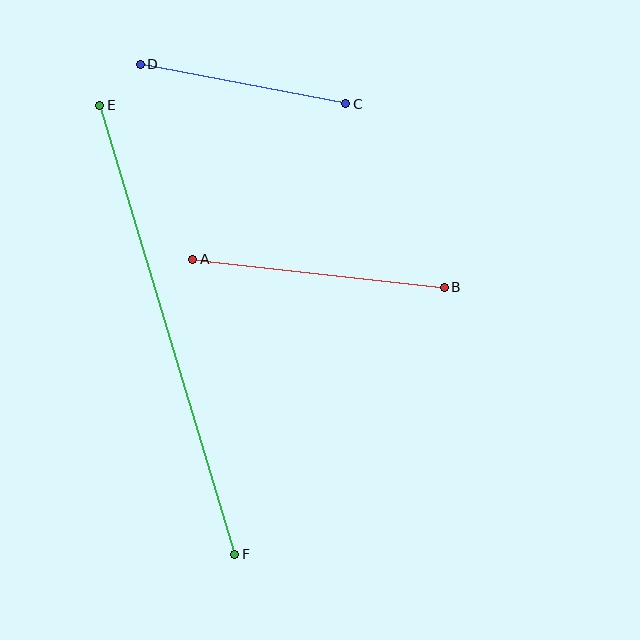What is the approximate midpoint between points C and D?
The midpoint is at approximately (243, 84) pixels.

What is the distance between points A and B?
The distance is approximately 253 pixels.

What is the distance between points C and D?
The distance is approximately 210 pixels.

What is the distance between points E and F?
The distance is approximately 469 pixels.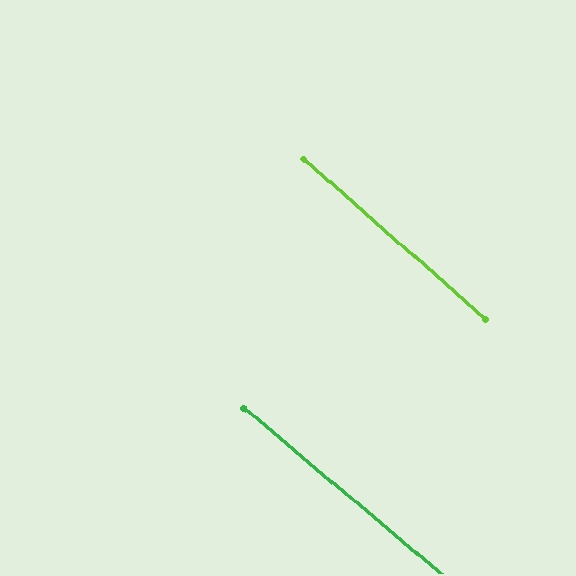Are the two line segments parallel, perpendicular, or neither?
Parallel — their directions differ by only 1.3°.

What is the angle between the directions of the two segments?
Approximately 1 degree.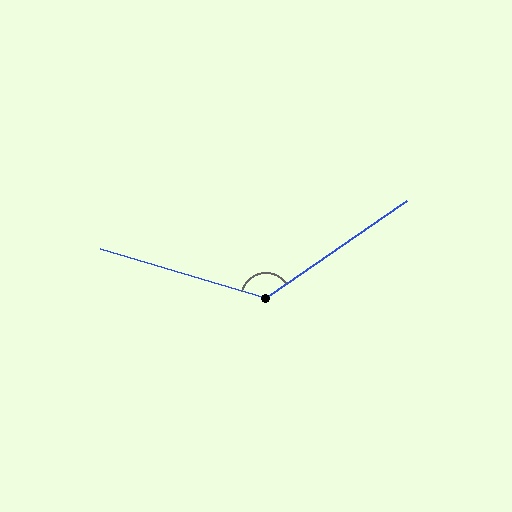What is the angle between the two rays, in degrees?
Approximately 129 degrees.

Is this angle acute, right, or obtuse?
It is obtuse.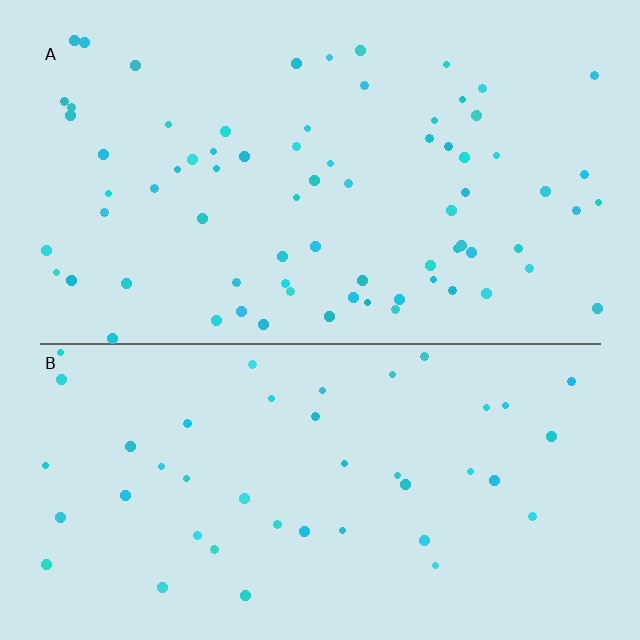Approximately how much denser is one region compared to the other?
Approximately 1.7× — region A over region B.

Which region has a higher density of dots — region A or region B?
A (the top).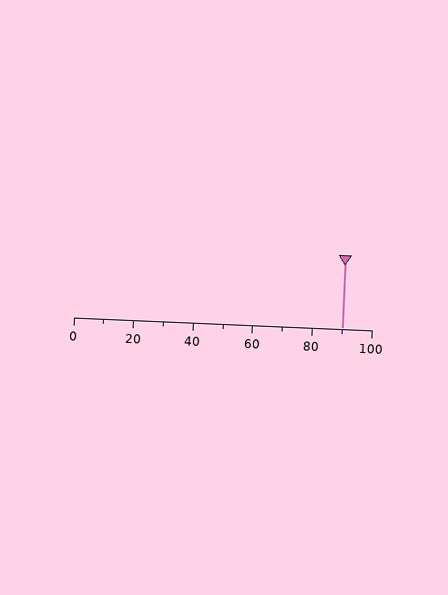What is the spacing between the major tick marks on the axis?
The major ticks are spaced 20 apart.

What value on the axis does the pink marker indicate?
The marker indicates approximately 90.